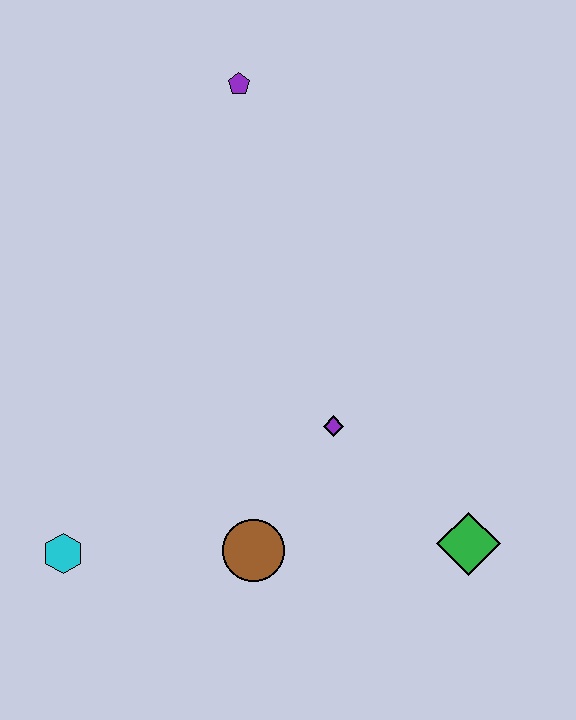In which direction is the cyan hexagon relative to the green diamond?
The cyan hexagon is to the left of the green diamond.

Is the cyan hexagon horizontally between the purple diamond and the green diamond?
No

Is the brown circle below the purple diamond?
Yes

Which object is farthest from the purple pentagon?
The green diamond is farthest from the purple pentagon.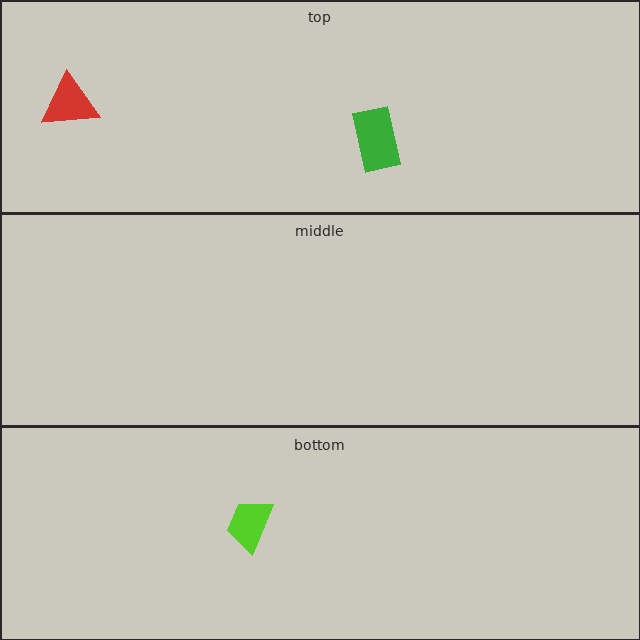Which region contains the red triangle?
The top region.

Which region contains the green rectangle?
The top region.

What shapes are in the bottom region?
The lime trapezoid.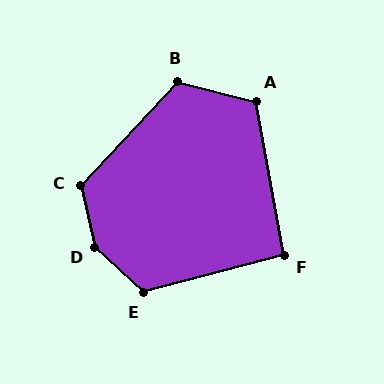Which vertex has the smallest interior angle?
F, at approximately 95 degrees.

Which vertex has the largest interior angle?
D, at approximately 146 degrees.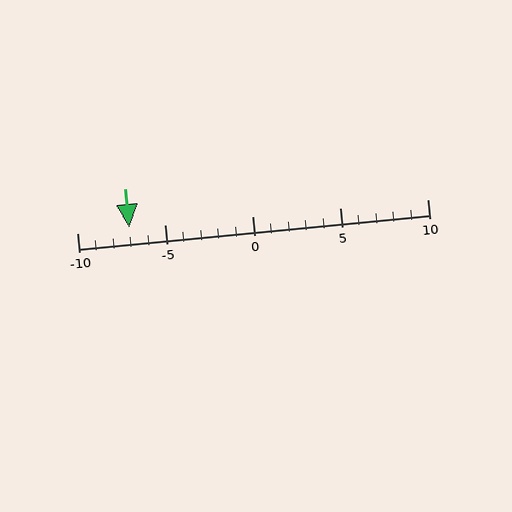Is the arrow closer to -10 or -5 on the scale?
The arrow is closer to -5.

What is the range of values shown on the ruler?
The ruler shows values from -10 to 10.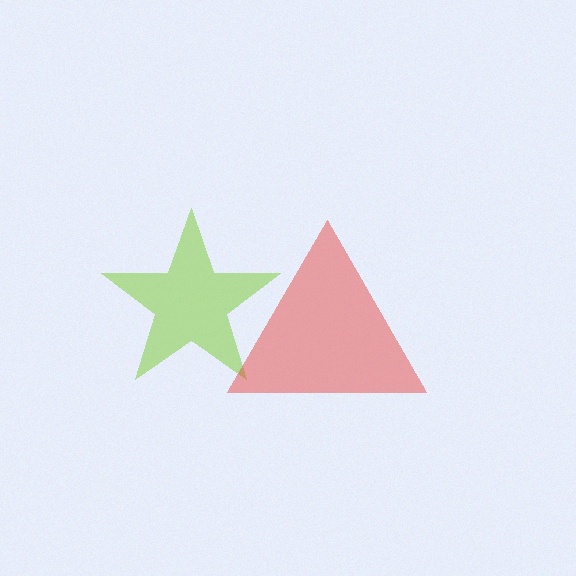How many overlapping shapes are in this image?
There are 2 overlapping shapes in the image.